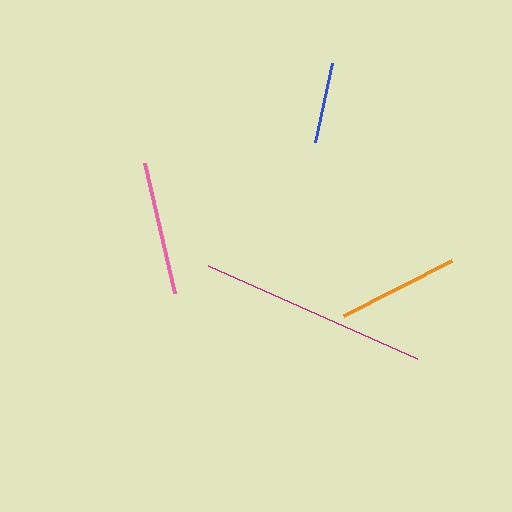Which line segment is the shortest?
The blue line is the shortest at approximately 81 pixels.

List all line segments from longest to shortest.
From longest to shortest: magenta, pink, orange, blue.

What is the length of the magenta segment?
The magenta segment is approximately 230 pixels long.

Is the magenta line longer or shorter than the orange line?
The magenta line is longer than the orange line.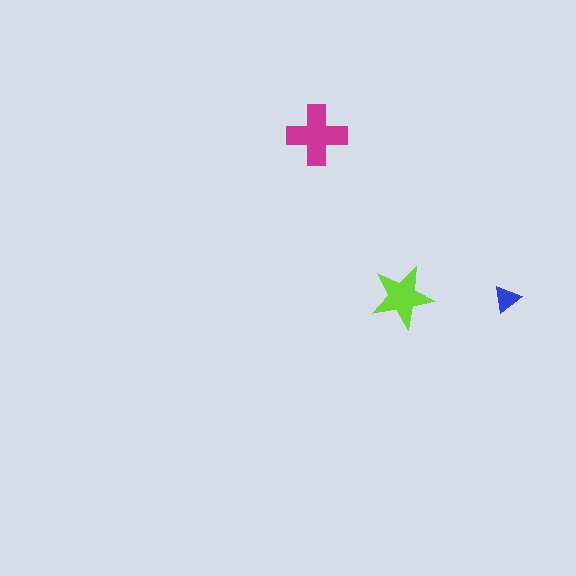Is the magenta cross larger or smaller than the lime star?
Larger.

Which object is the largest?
The magenta cross.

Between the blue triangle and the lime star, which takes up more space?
The lime star.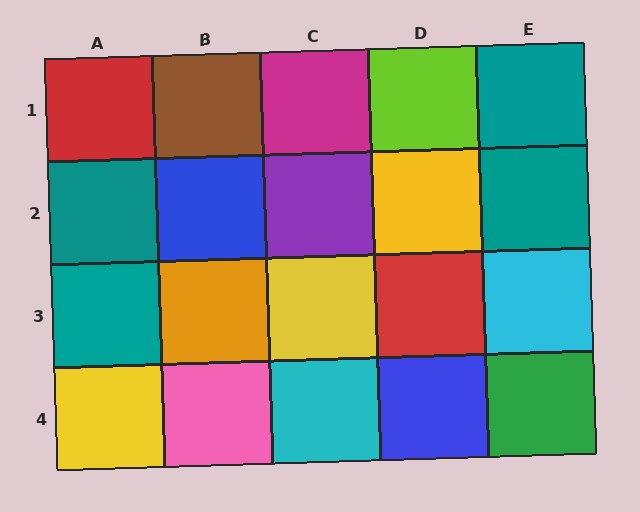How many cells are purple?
1 cell is purple.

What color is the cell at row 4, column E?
Green.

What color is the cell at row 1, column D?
Lime.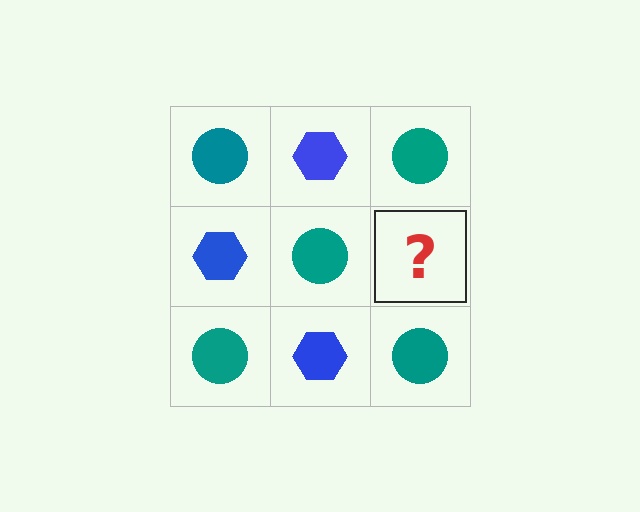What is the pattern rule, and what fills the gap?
The rule is that it alternates teal circle and blue hexagon in a checkerboard pattern. The gap should be filled with a blue hexagon.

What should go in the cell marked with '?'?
The missing cell should contain a blue hexagon.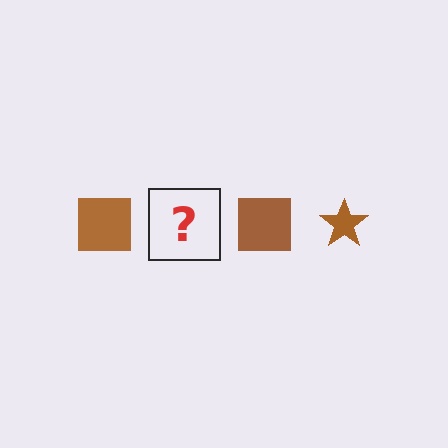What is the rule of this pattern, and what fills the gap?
The rule is that the pattern cycles through square, star shapes in brown. The gap should be filled with a brown star.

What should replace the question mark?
The question mark should be replaced with a brown star.